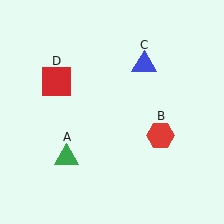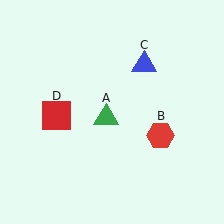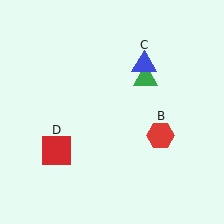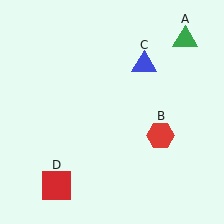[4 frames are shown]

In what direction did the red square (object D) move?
The red square (object D) moved down.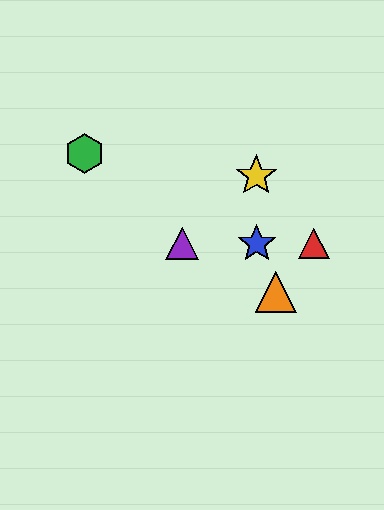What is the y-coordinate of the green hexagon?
The green hexagon is at y≈153.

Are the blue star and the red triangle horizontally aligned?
Yes, both are at y≈244.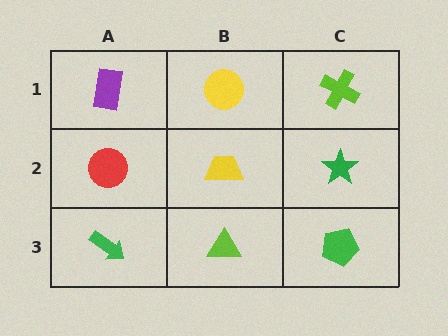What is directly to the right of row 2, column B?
A green star.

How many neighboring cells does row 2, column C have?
3.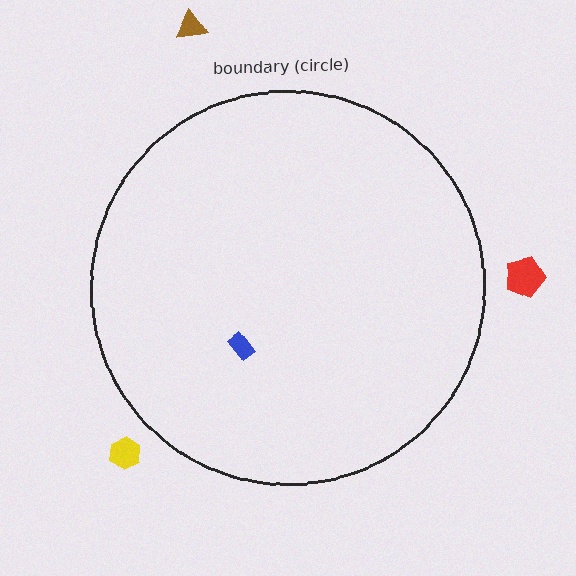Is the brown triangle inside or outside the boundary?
Outside.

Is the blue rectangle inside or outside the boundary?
Inside.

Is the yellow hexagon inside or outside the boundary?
Outside.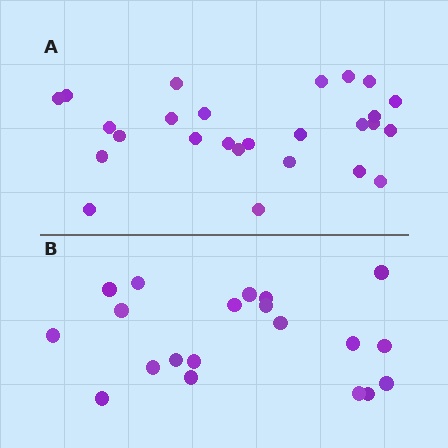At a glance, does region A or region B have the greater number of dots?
Region A (the top region) has more dots.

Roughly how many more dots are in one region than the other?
Region A has about 6 more dots than region B.